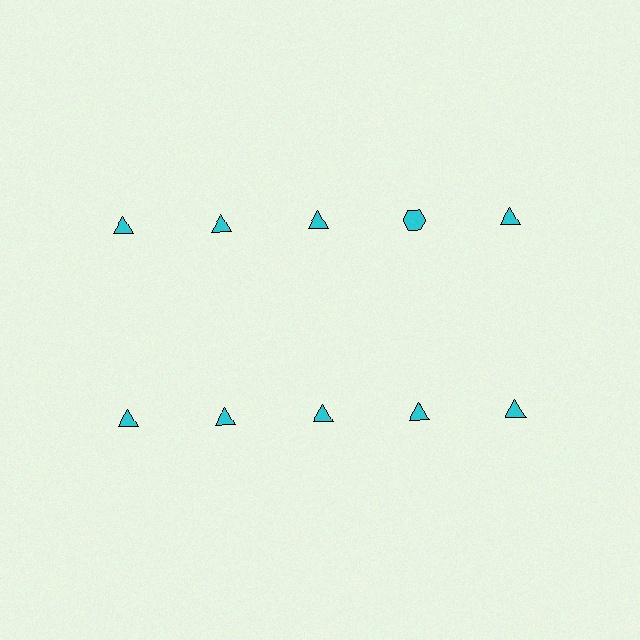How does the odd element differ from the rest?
It has a different shape: hexagon instead of triangle.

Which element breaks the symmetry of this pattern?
The cyan hexagon in the top row, second from right column breaks the symmetry. All other shapes are cyan triangles.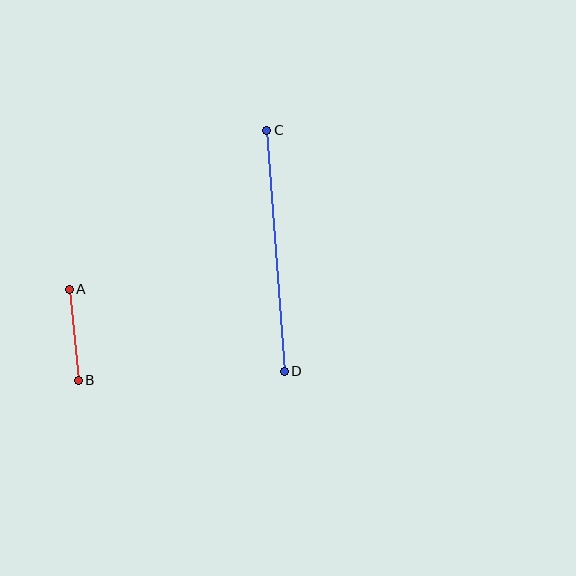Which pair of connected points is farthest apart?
Points C and D are farthest apart.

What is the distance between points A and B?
The distance is approximately 92 pixels.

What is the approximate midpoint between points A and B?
The midpoint is at approximately (74, 335) pixels.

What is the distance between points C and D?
The distance is approximately 242 pixels.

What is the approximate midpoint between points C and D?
The midpoint is at approximately (276, 251) pixels.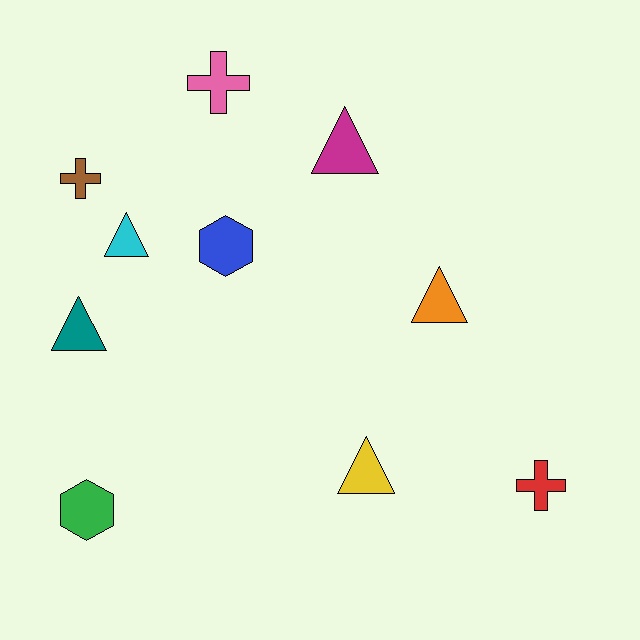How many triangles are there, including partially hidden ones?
There are 5 triangles.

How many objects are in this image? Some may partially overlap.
There are 10 objects.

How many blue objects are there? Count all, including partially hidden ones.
There is 1 blue object.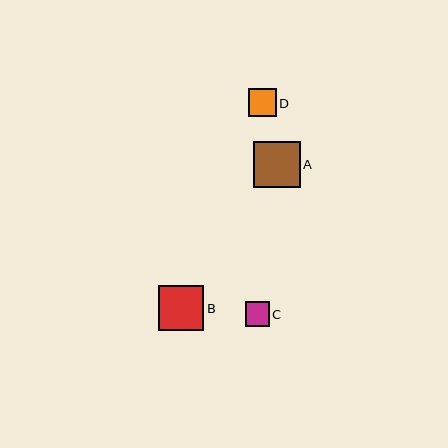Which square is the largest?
Square A is the largest with a size of approximately 47 pixels.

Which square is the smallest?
Square C is the smallest with a size of approximately 24 pixels.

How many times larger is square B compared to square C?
Square B is approximately 1.9 times the size of square C.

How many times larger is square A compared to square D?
Square A is approximately 1.7 times the size of square D.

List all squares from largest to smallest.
From largest to smallest: A, B, D, C.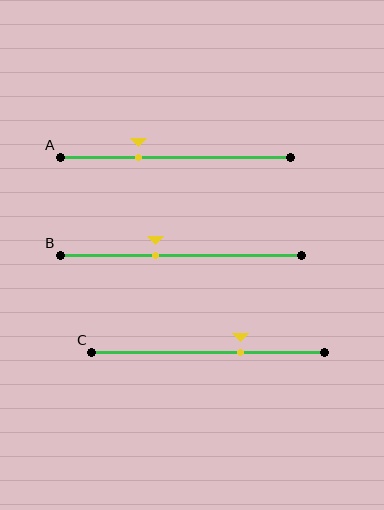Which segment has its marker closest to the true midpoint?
Segment B has its marker closest to the true midpoint.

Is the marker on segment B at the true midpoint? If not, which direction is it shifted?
No, the marker on segment B is shifted to the left by about 11% of the segment length.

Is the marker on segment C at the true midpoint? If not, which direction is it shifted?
No, the marker on segment C is shifted to the right by about 14% of the segment length.